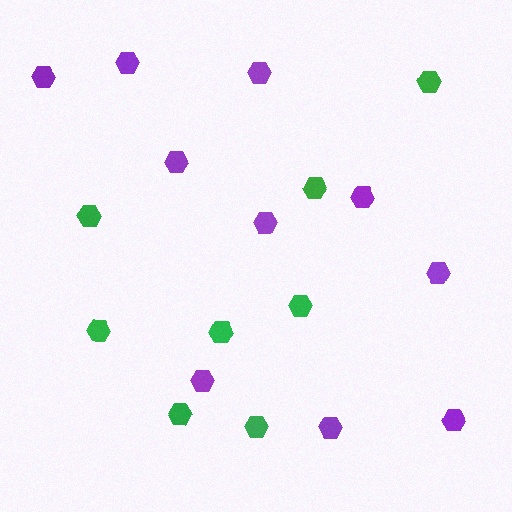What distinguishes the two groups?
There are 2 groups: one group of green hexagons (8) and one group of purple hexagons (10).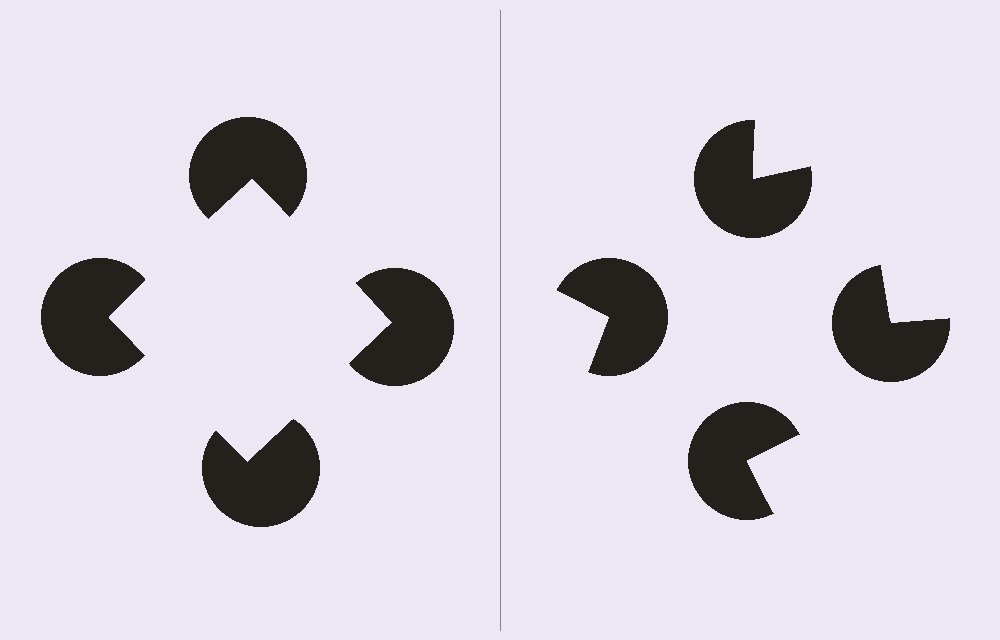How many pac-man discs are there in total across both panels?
8 — 4 on each side.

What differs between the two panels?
The pac-man discs are positioned identically on both sides; only the wedge orientations differ. On the left they align to a square; on the right they are misaligned.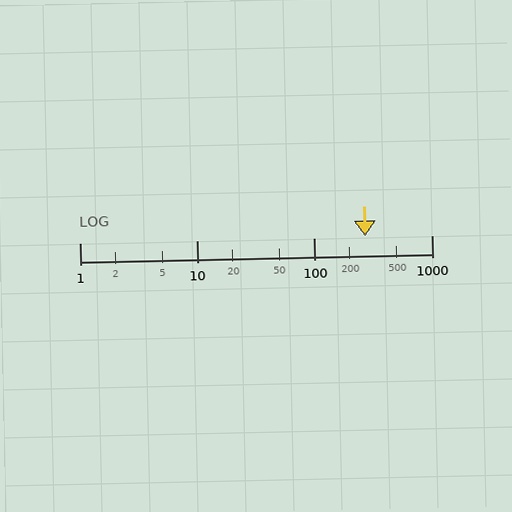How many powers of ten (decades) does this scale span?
The scale spans 3 decades, from 1 to 1000.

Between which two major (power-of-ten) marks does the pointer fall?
The pointer is between 100 and 1000.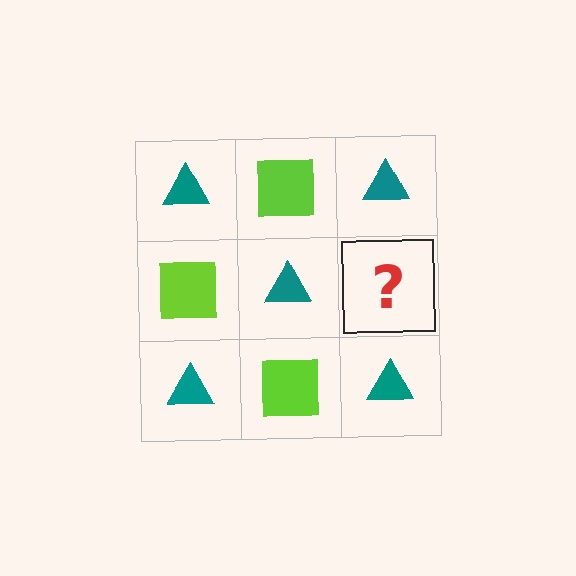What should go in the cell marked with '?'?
The missing cell should contain a lime square.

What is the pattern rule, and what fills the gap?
The rule is that it alternates teal triangle and lime square in a checkerboard pattern. The gap should be filled with a lime square.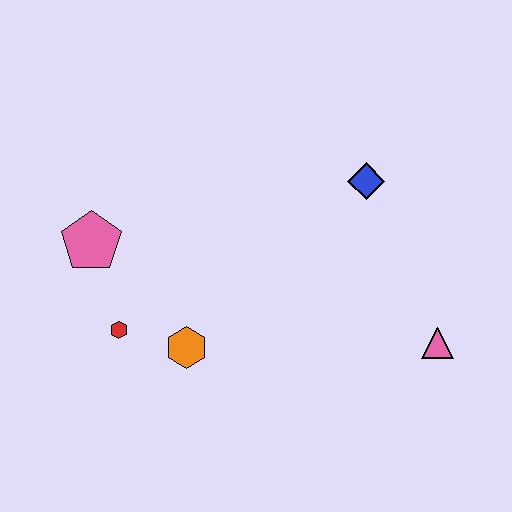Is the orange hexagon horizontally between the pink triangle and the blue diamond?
No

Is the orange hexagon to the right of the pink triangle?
No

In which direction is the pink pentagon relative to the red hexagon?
The pink pentagon is above the red hexagon.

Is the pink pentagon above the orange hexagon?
Yes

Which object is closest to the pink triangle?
The blue diamond is closest to the pink triangle.